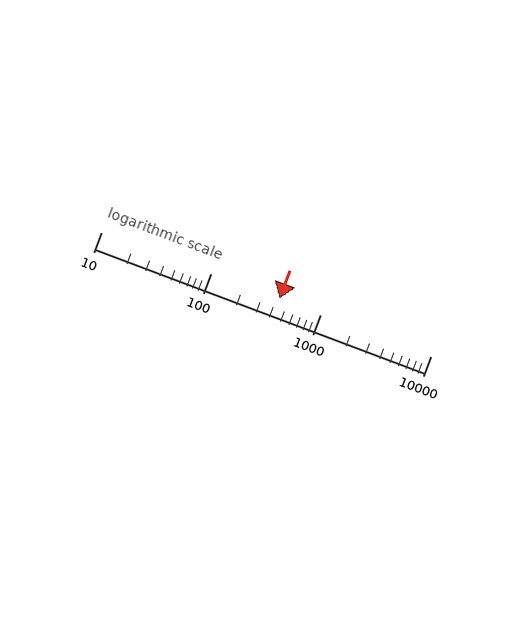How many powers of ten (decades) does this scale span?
The scale spans 3 decades, from 10 to 10000.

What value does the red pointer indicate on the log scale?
The pointer indicates approximately 420.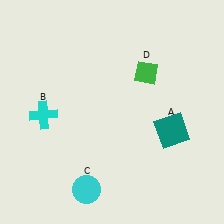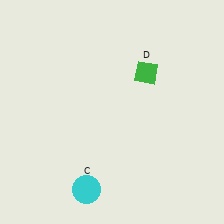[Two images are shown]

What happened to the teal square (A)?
The teal square (A) was removed in Image 2. It was in the bottom-right area of Image 1.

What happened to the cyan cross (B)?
The cyan cross (B) was removed in Image 2. It was in the bottom-left area of Image 1.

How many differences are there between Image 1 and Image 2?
There are 2 differences between the two images.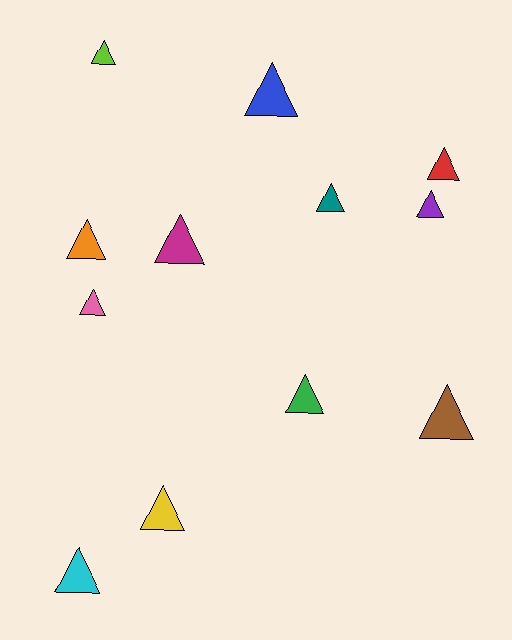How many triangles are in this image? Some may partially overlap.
There are 12 triangles.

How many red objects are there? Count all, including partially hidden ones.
There is 1 red object.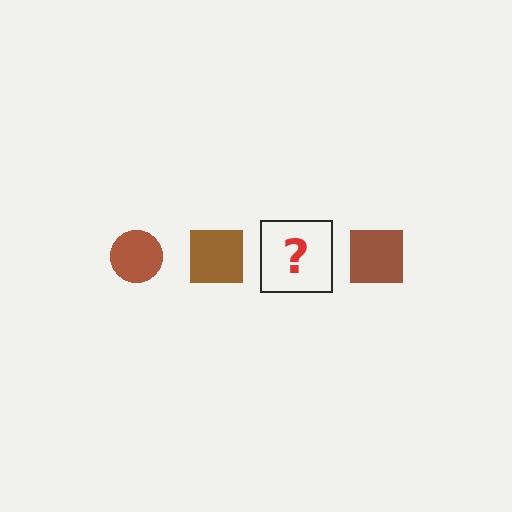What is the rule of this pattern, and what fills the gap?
The rule is that the pattern cycles through circle, square shapes in brown. The gap should be filled with a brown circle.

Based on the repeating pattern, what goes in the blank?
The blank should be a brown circle.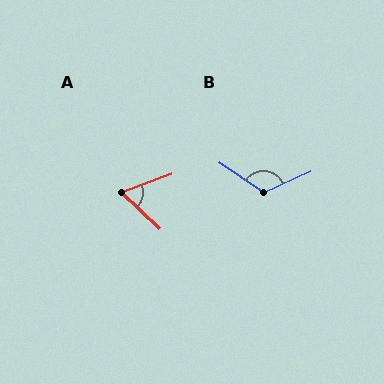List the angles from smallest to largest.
A (64°), B (123°).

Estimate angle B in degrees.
Approximately 123 degrees.